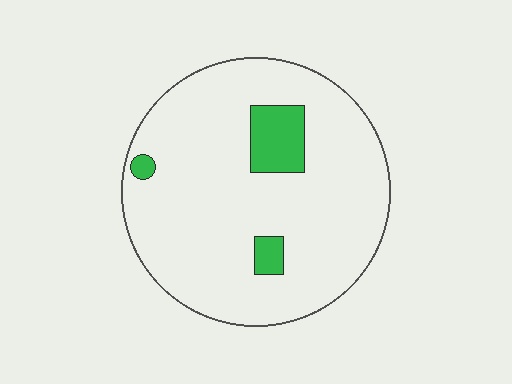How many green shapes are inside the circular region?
3.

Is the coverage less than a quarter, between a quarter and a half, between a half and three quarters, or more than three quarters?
Less than a quarter.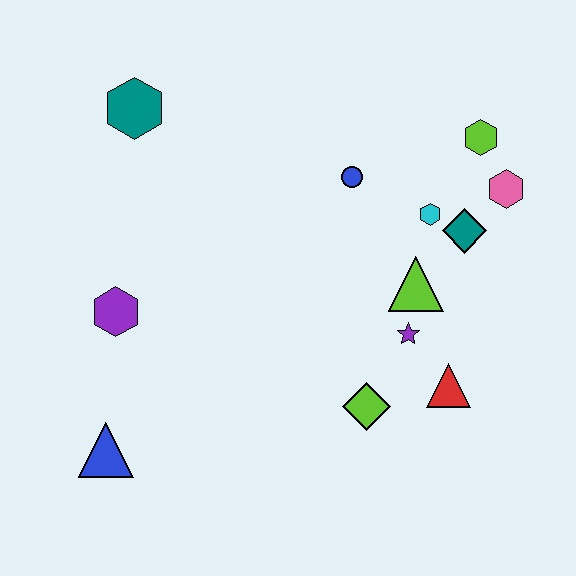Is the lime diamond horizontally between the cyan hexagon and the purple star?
No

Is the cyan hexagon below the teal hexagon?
Yes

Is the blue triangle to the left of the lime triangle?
Yes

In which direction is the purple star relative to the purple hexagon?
The purple star is to the right of the purple hexagon.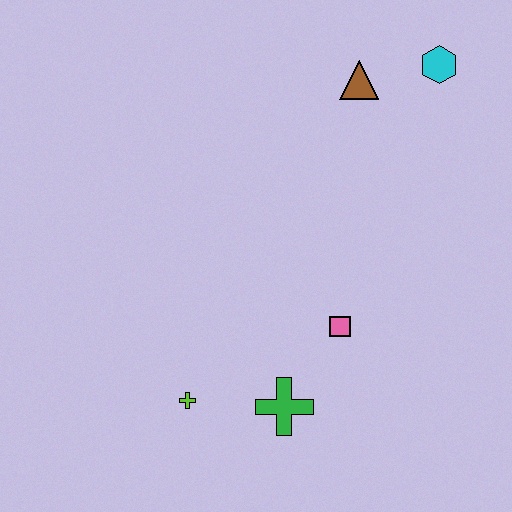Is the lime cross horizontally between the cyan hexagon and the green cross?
No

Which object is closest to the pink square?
The green cross is closest to the pink square.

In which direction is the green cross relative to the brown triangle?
The green cross is below the brown triangle.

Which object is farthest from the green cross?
The cyan hexagon is farthest from the green cross.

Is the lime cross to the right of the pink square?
No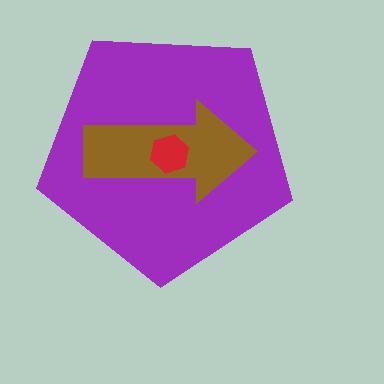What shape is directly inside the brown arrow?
The red hexagon.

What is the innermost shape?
The red hexagon.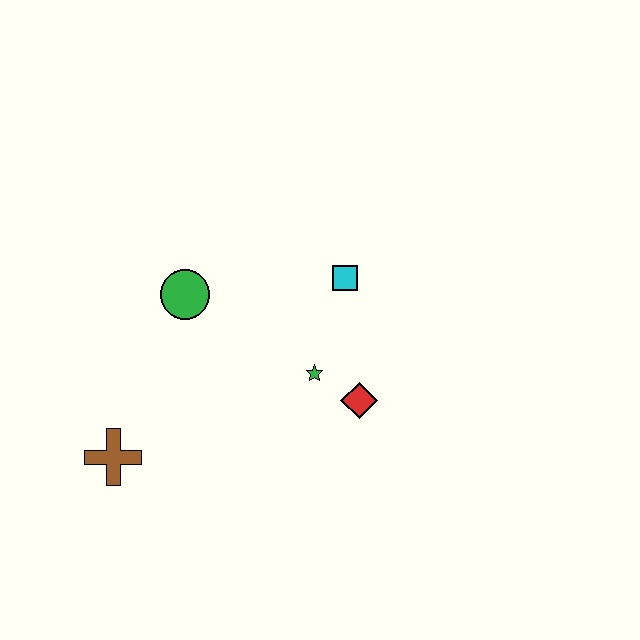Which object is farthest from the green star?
The brown cross is farthest from the green star.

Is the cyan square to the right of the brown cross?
Yes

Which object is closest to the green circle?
The green star is closest to the green circle.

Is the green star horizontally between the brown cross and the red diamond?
Yes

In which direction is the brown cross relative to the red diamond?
The brown cross is to the left of the red diamond.